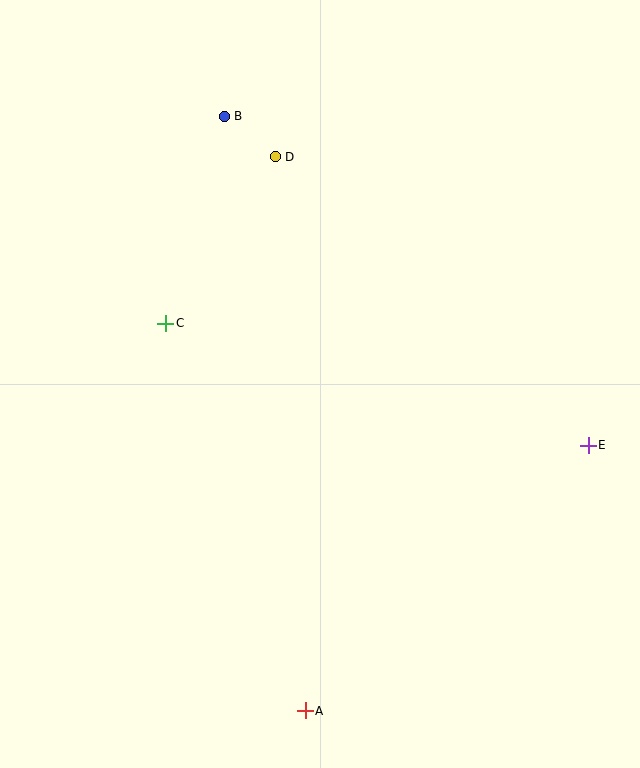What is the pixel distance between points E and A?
The distance between E and A is 388 pixels.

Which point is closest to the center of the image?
Point C at (166, 323) is closest to the center.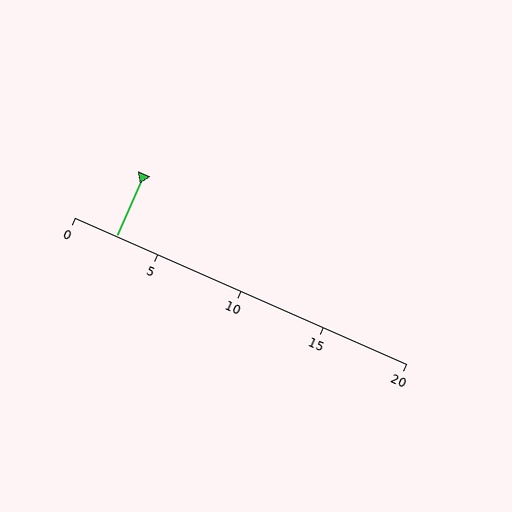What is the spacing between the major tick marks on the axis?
The major ticks are spaced 5 apart.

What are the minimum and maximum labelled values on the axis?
The axis runs from 0 to 20.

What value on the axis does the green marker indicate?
The marker indicates approximately 2.5.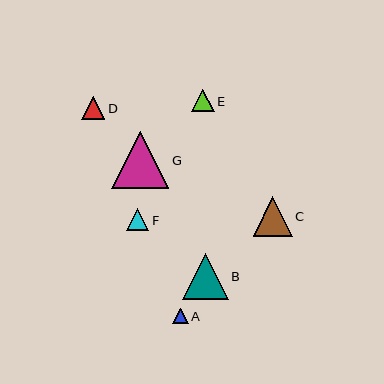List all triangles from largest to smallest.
From largest to smallest: G, B, C, D, E, F, A.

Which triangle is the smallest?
Triangle A is the smallest with a size of approximately 15 pixels.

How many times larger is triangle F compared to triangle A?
Triangle F is approximately 1.4 times the size of triangle A.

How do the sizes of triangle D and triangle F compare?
Triangle D and triangle F are approximately the same size.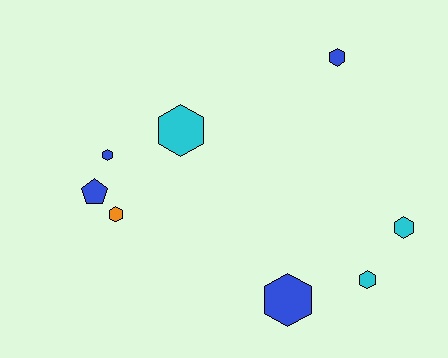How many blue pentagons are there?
There is 1 blue pentagon.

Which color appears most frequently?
Blue, with 4 objects.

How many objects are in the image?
There are 8 objects.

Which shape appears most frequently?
Hexagon, with 7 objects.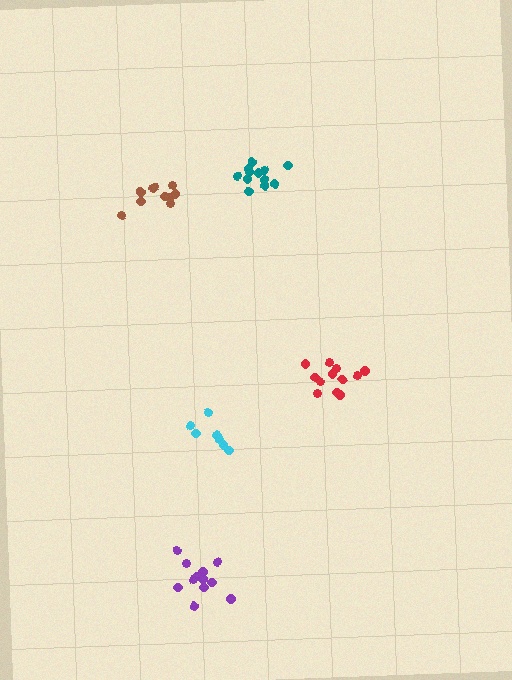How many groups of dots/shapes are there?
There are 5 groups.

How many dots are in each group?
Group 1: 8 dots, Group 2: 12 dots, Group 3: 12 dots, Group 4: 10 dots, Group 5: 12 dots (54 total).